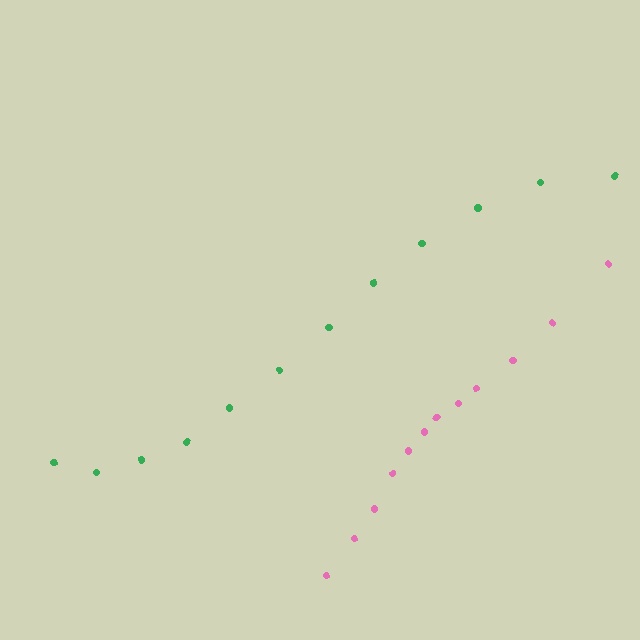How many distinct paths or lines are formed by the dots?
There are 2 distinct paths.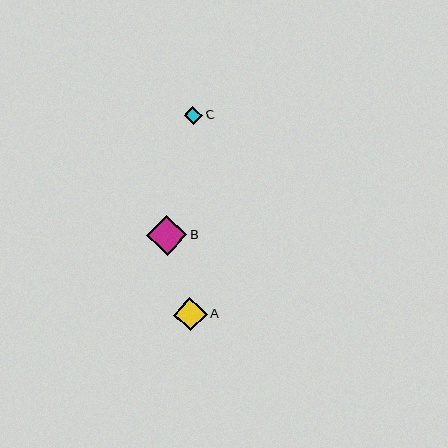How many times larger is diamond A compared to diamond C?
Diamond A is approximately 1.9 times the size of diamond C.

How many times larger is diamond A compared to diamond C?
Diamond A is approximately 1.9 times the size of diamond C.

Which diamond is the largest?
Diamond B is the largest with a size of approximately 40 pixels.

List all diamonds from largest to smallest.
From largest to smallest: B, A, C.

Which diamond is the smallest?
Diamond C is the smallest with a size of approximately 18 pixels.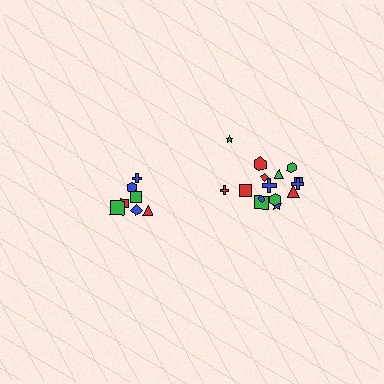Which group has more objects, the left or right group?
The right group.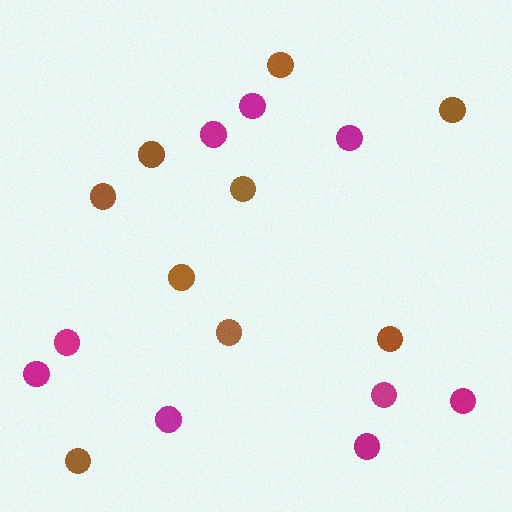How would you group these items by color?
There are 2 groups: one group of brown circles (9) and one group of magenta circles (9).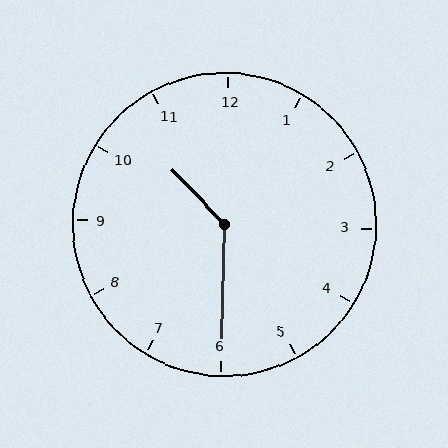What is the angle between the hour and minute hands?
Approximately 135 degrees.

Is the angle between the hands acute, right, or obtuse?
It is obtuse.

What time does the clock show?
10:30.